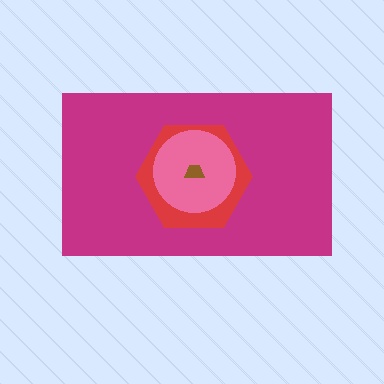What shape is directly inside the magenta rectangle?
The red hexagon.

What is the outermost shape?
The magenta rectangle.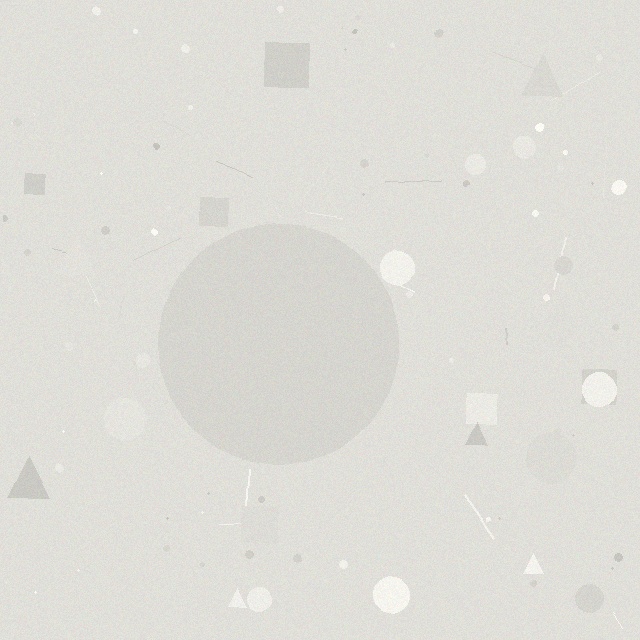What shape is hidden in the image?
A circle is hidden in the image.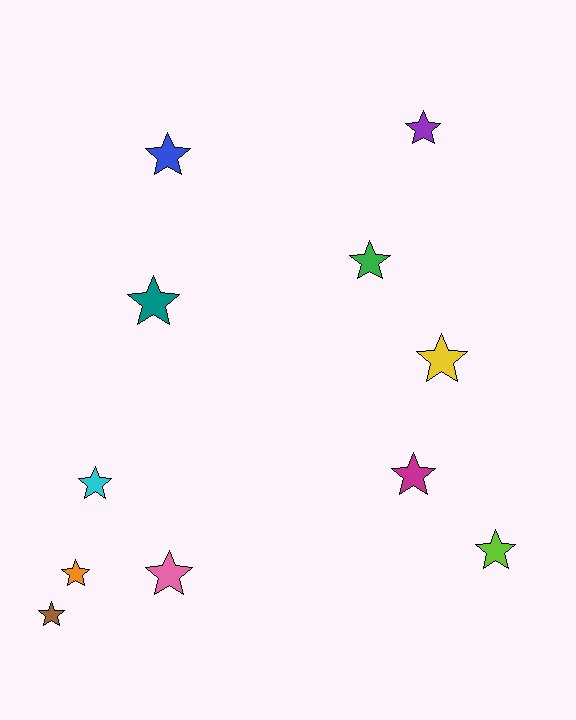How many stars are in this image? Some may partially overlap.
There are 11 stars.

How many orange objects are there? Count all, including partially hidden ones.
There is 1 orange object.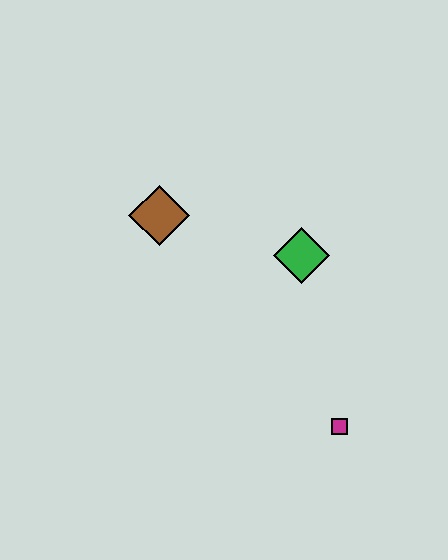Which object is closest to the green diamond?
The brown diamond is closest to the green diamond.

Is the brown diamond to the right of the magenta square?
No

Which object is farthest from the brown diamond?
The magenta square is farthest from the brown diamond.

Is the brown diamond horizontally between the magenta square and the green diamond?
No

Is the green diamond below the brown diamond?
Yes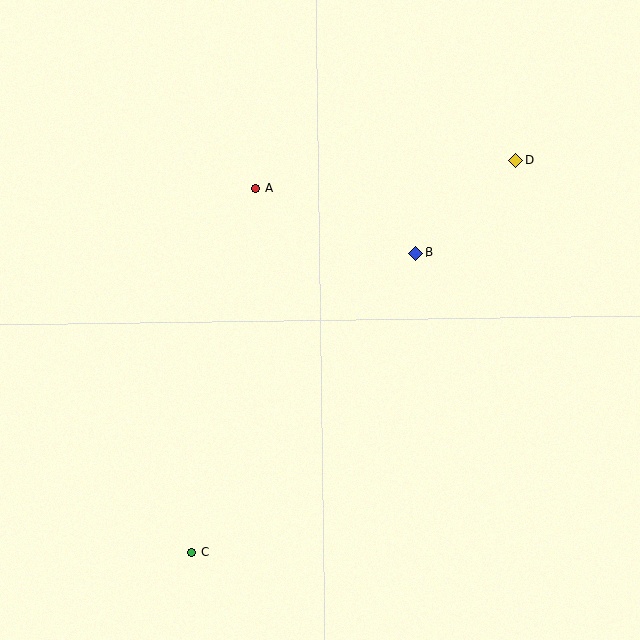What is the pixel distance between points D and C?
The distance between D and C is 508 pixels.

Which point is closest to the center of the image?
Point B at (416, 253) is closest to the center.